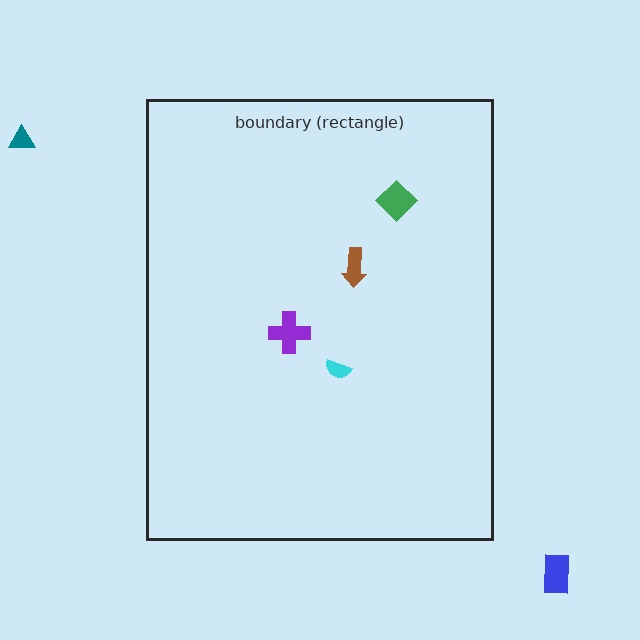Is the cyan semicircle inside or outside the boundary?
Inside.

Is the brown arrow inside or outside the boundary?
Inside.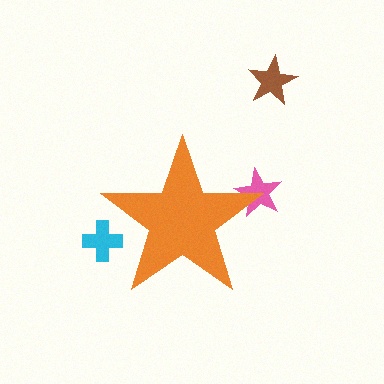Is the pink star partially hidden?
Yes, the pink star is partially hidden behind the orange star.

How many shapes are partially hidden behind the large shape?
2 shapes are partially hidden.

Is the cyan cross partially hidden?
Yes, the cyan cross is partially hidden behind the orange star.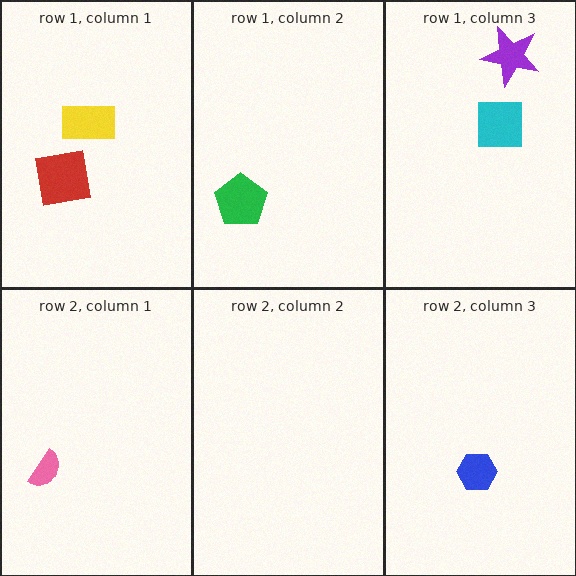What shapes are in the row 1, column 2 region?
The green pentagon.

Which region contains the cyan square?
The row 1, column 3 region.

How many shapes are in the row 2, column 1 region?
1.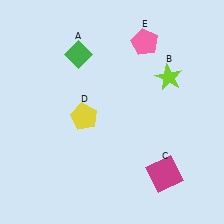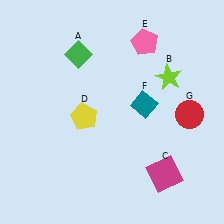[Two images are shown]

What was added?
A teal diamond (F), a red circle (G) were added in Image 2.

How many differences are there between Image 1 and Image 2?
There are 2 differences between the two images.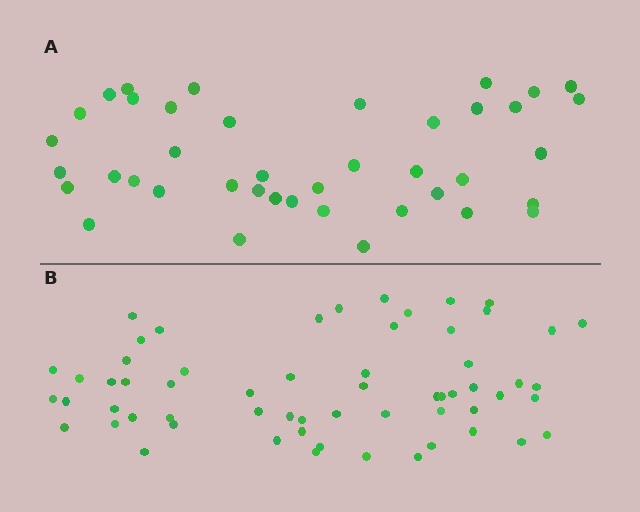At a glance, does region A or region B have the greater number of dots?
Region B (the bottom region) has more dots.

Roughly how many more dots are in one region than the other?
Region B has approximately 20 more dots than region A.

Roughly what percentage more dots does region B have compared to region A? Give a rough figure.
About 45% more.